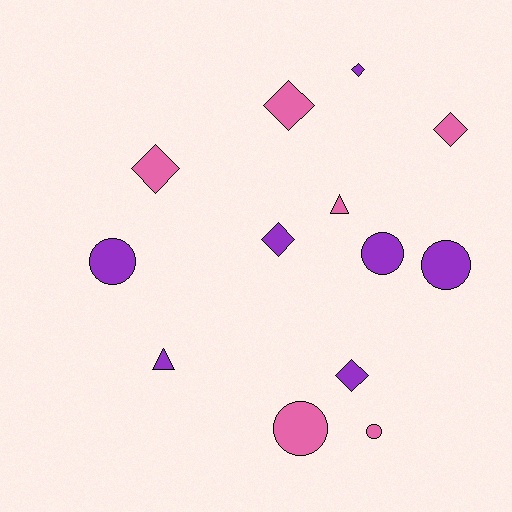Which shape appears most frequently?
Diamond, with 6 objects.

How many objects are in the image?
There are 13 objects.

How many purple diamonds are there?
There are 3 purple diamonds.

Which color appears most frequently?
Purple, with 7 objects.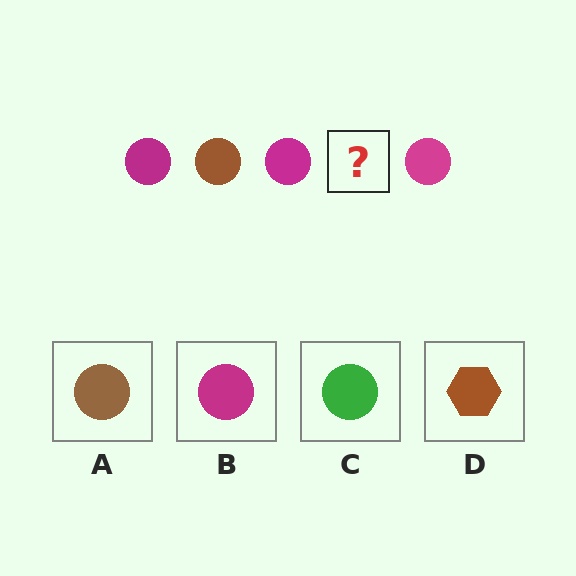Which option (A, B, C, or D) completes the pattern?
A.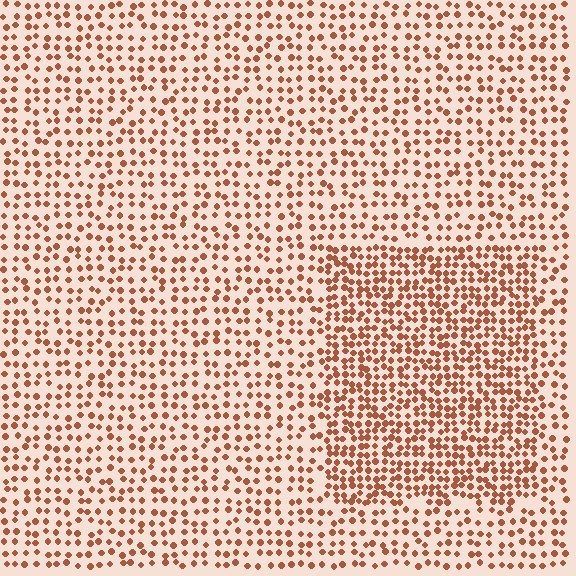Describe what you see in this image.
The image contains small brown elements arranged at two different densities. A rectangle-shaped region is visible where the elements are more densely packed than the surrounding area.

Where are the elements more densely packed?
The elements are more densely packed inside the rectangle boundary.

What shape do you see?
I see a rectangle.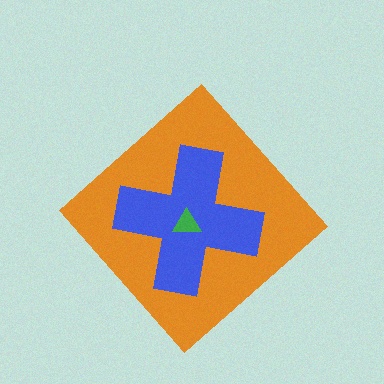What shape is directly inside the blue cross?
The green triangle.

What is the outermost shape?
The orange diamond.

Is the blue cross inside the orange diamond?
Yes.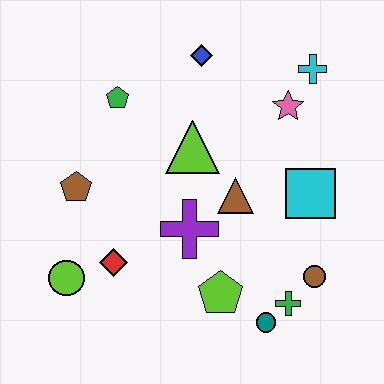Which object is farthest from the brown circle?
The green pentagon is farthest from the brown circle.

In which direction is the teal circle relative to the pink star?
The teal circle is below the pink star.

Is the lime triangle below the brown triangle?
No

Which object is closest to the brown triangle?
The purple cross is closest to the brown triangle.